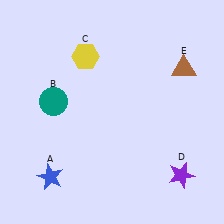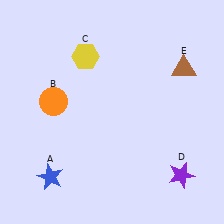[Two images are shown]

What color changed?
The circle (B) changed from teal in Image 1 to orange in Image 2.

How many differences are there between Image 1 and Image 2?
There is 1 difference between the two images.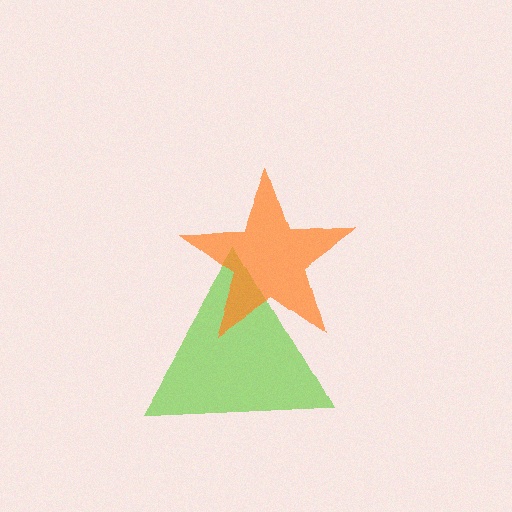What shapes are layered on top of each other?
The layered shapes are: a lime triangle, an orange star.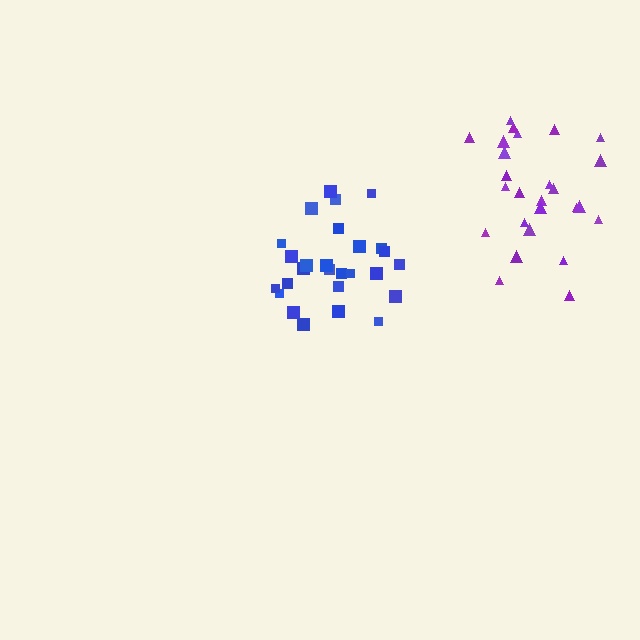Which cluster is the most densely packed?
Blue.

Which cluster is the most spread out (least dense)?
Purple.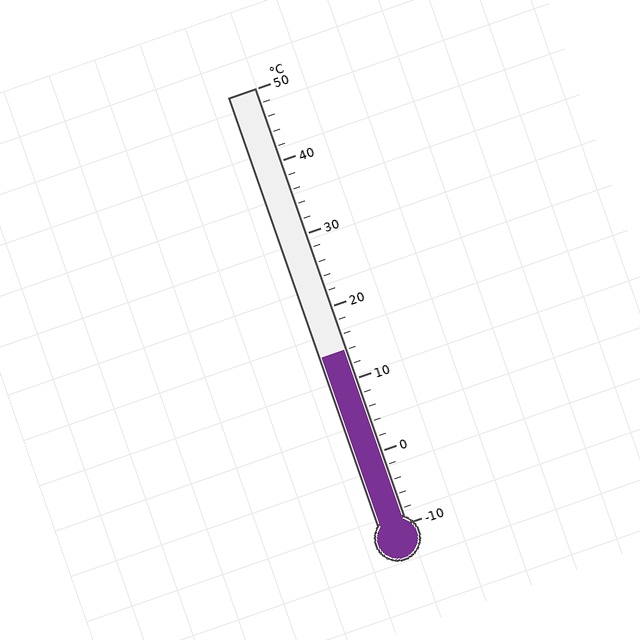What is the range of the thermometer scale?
The thermometer scale ranges from -10°C to 50°C.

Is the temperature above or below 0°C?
The temperature is above 0°C.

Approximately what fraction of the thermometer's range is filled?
The thermometer is filled to approximately 40% of its range.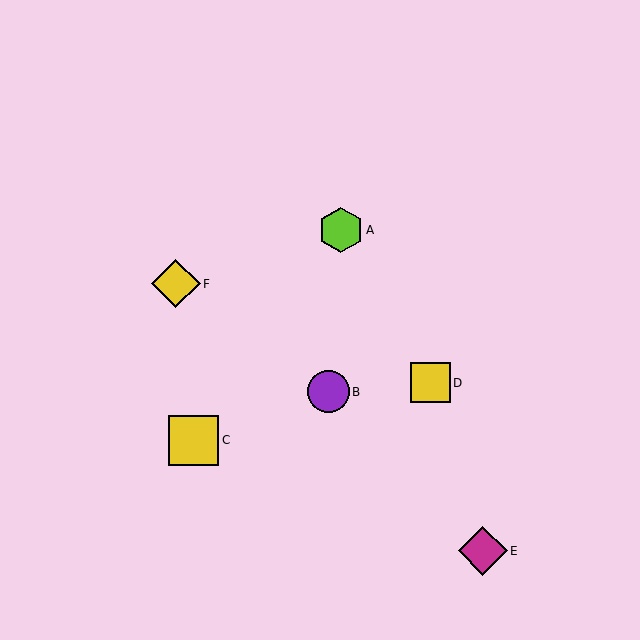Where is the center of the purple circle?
The center of the purple circle is at (328, 392).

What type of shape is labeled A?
Shape A is a lime hexagon.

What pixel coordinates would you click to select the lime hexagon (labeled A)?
Click at (341, 230) to select the lime hexagon A.